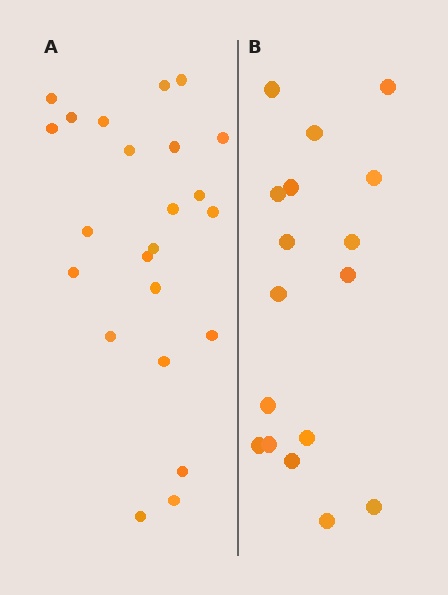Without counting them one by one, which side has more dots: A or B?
Region A (the left region) has more dots.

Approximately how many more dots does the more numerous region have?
Region A has about 6 more dots than region B.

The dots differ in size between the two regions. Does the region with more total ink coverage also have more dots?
No. Region B has more total ink coverage because its dots are larger, but region A actually contains more individual dots. Total area can be misleading — the number of items is what matters here.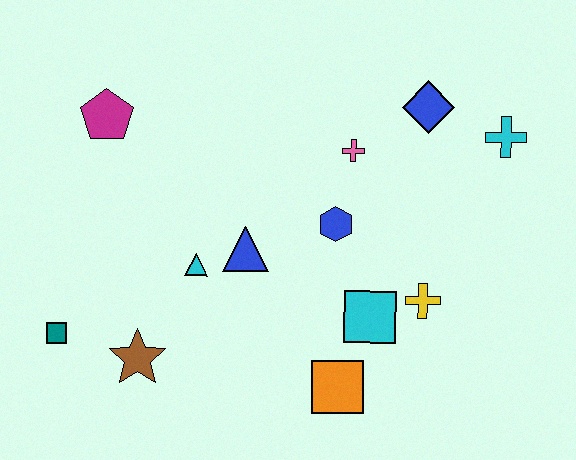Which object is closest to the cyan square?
The yellow cross is closest to the cyan square.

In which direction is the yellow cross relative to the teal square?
The yellow cross is to the right of the teal square.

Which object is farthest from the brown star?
The cyan cross is farthest from the brown star.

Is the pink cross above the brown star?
Yes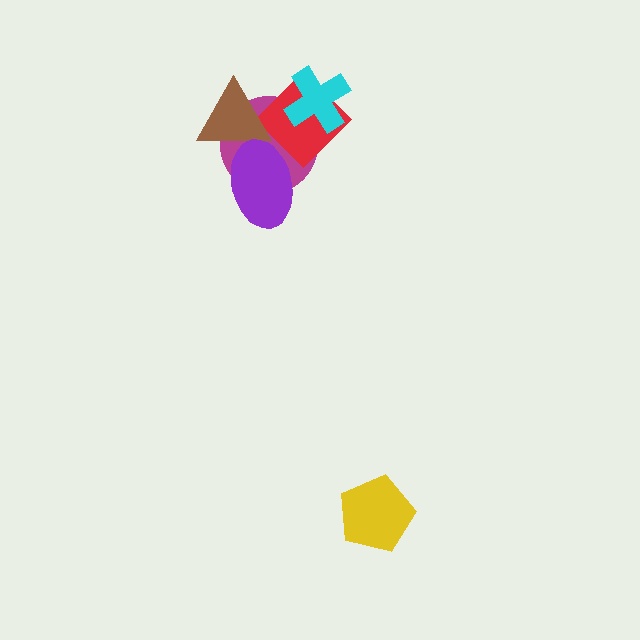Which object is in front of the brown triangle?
The purple ellipse is in front of the brown triangle.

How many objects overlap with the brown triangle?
3 objects overlap with the brown triangle.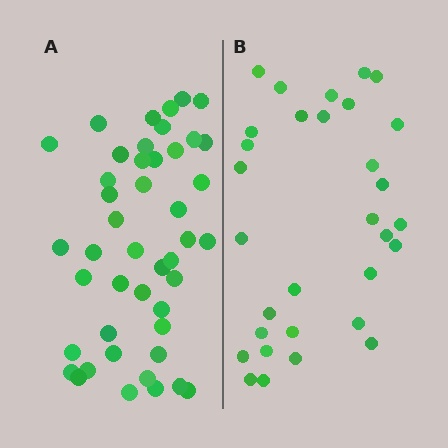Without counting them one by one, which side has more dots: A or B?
Region A (the left region) has more dots.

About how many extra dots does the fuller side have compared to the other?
Region A has approximately 15 more dots than region B.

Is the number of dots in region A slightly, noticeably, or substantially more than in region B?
Region A has substantially more. The ratio is roughly 1.5 to 1.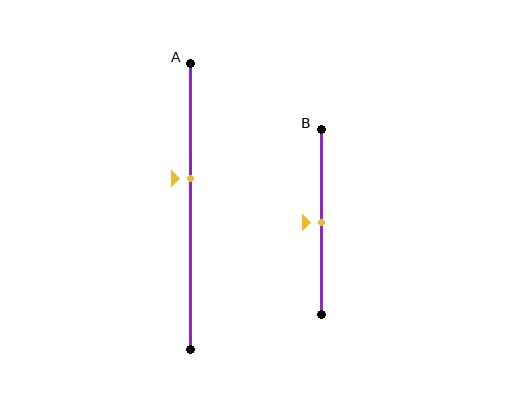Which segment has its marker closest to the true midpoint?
Segment B has its marker closest to the true midpoint.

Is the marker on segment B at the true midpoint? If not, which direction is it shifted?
Yes, the marker on segment B is at the true midpoint.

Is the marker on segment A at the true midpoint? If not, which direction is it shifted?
No, the marker on segment A is shifted upward by about 10% of the segment length.